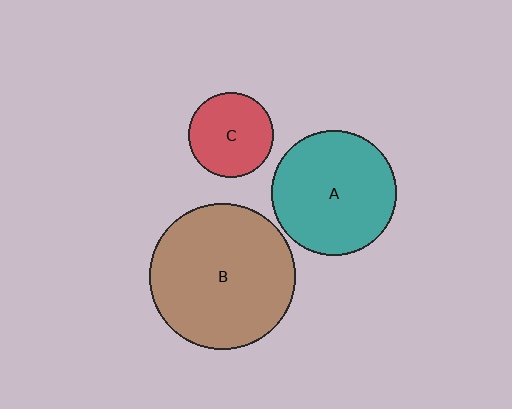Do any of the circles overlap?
No, none of the circles overlap.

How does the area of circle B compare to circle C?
Approximately 2.9 times.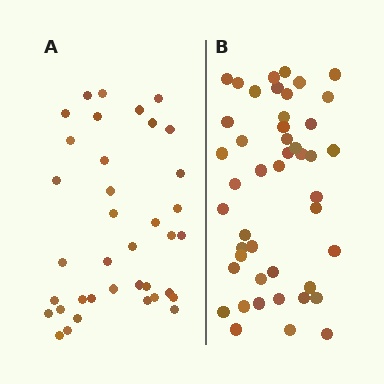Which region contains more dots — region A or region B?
Region B (the right region) has more dots.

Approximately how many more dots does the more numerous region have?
Region B has roughly 8 or so more dots than region A.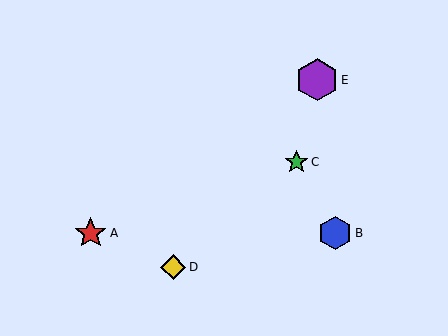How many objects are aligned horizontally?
2 objects (A, B) are aligned horizontally.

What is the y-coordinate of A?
Object A is at y≈233.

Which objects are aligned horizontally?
Objects A, B are aligned horizontally.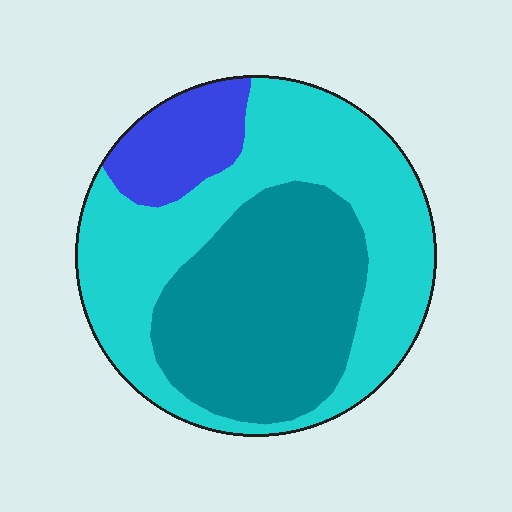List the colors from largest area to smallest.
From largest to smallest: cyan, teal, blue.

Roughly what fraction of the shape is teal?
Teal takes up about three eighths (3/8) of the shape.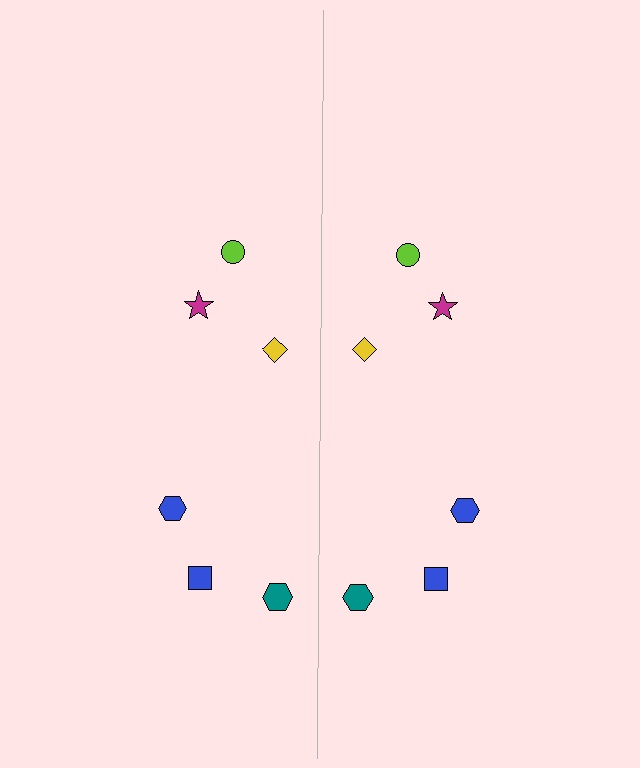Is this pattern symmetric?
Yes, this pattern has bilateral (reflection) symmetry.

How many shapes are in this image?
There are 12 shapes in this image.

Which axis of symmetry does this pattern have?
The pattern has a vertical axis of symmetry running through the center of the image.